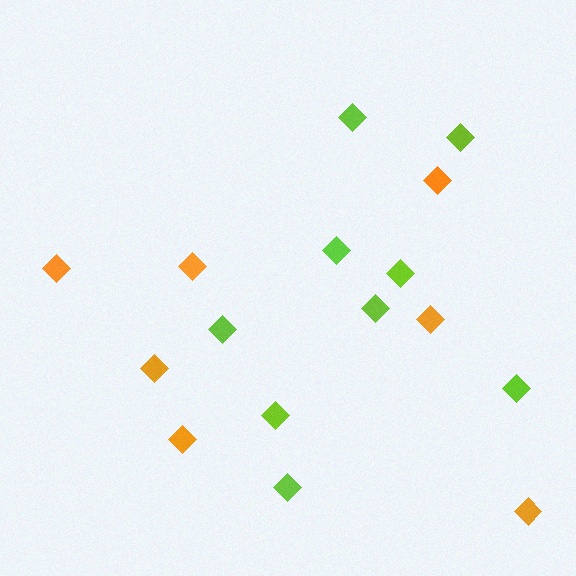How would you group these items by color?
There are 2 groups: one group of lime diamonds (9) and one group of orange diamonds (7).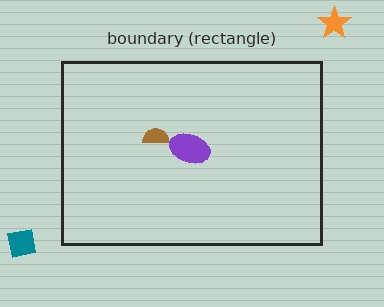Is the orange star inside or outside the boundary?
Outside.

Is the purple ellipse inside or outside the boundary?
Inside.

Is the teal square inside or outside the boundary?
Outside.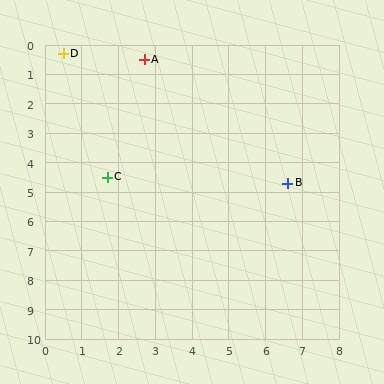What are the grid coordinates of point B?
Point B is at approximately (6.6, 4.7).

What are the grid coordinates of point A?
Point A is at approximately (2.7, 0.5).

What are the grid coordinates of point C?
Point C is at approximately (1.7, 4.5).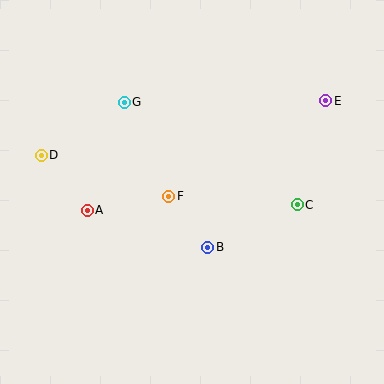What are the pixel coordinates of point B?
Point B is at (208, 247).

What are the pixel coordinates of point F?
Point F is at (169, 196).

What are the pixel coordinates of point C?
Point C is at (297, 205).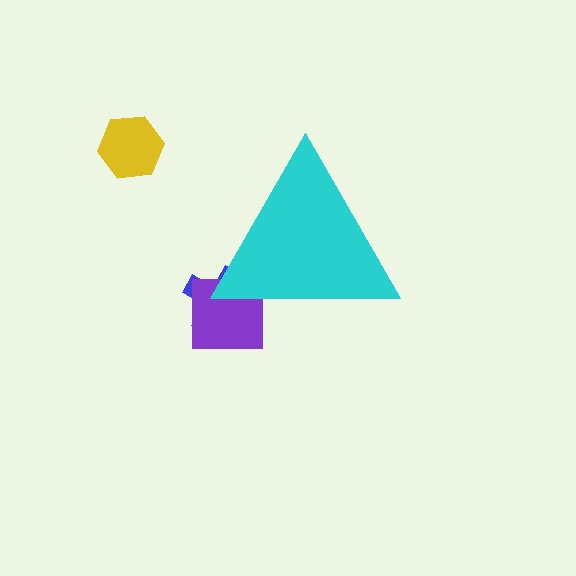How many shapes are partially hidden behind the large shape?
2 shapes are partially hidden.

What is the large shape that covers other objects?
A cyan triangle.